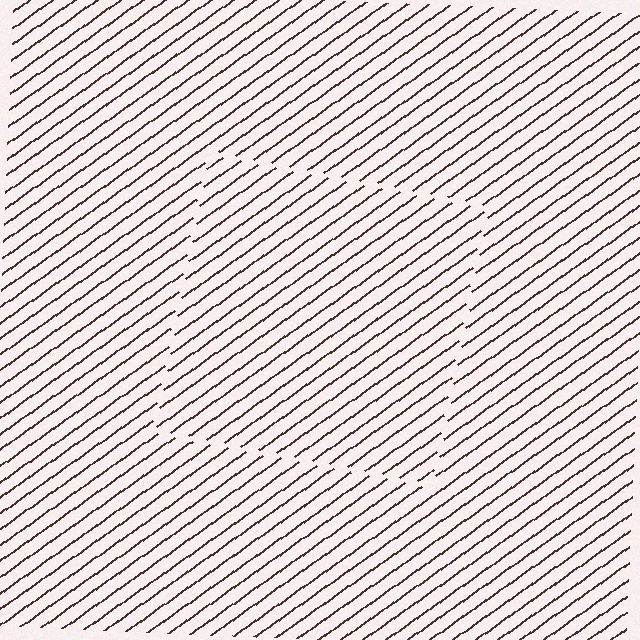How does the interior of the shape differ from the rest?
The interior of the shape contains the same grating, shifted by half a period — the contour is defined by the phase discontinuity where line-ends from the inner and outer gratings abut.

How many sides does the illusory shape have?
4 sides — the line-ends trace a square.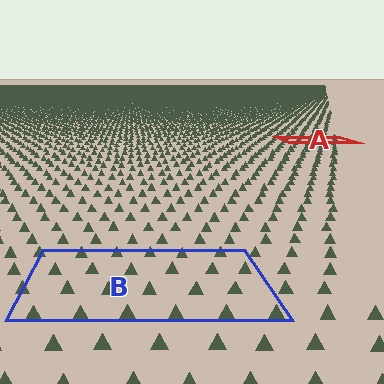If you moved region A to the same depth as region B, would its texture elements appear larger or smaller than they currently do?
They would appear larger. At a closer depth, the same texture elements are projected at a bigger on-screen size.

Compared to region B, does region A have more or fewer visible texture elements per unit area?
Region A has more texture elements per unit area — they are packed more densely because it is farther away.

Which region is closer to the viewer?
Region B is closer. The texture elements there are larger and more spread out.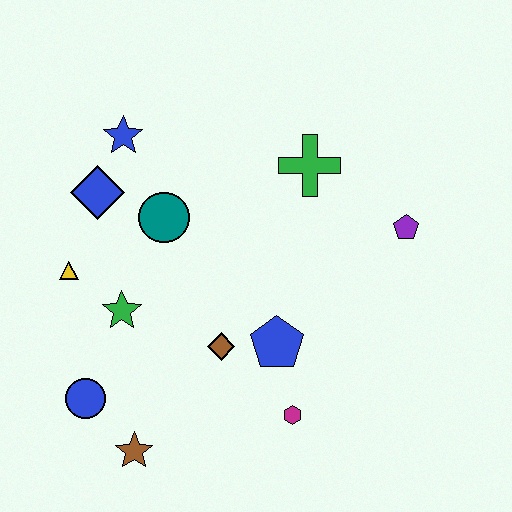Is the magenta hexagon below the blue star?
Yes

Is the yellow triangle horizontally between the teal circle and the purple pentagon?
No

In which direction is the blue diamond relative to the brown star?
The blue diamond is above the brown star.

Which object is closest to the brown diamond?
The blue pentagon is closest to the brown diamond.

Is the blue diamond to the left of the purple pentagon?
Yes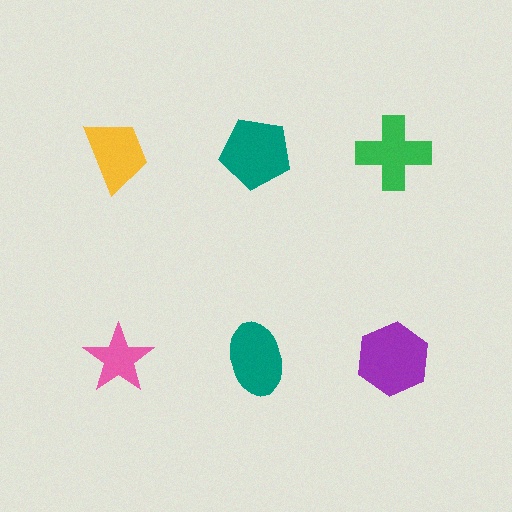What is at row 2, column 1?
A pink star.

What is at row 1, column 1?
A yellow trapezoid.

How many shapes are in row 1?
3 shapes.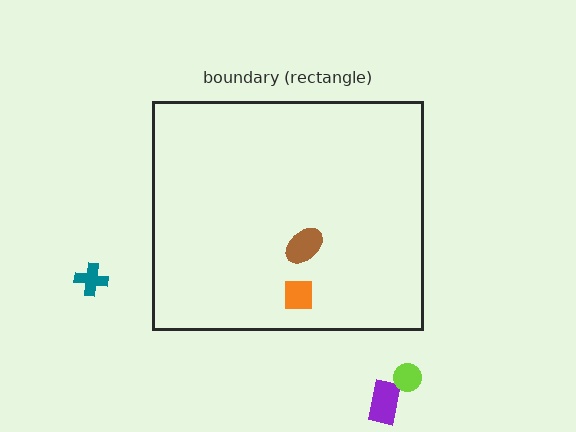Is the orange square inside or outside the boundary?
Inside.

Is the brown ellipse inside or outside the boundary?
Inside.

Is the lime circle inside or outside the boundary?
Outside.